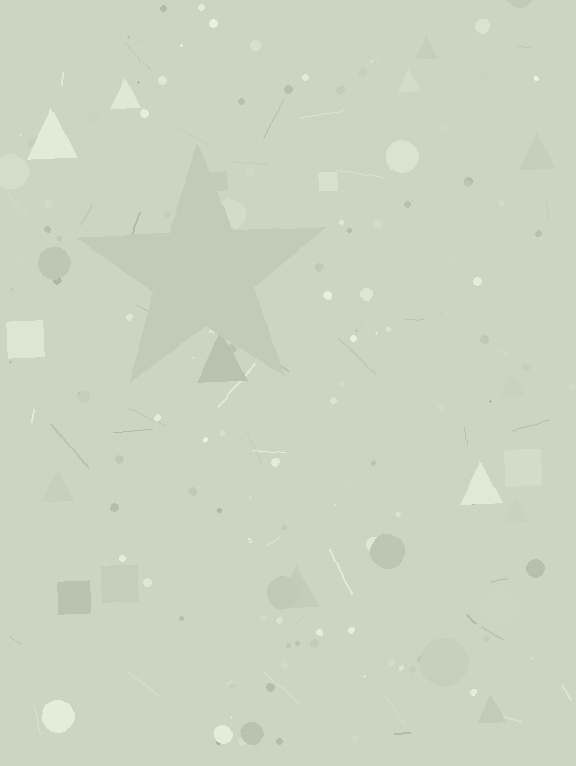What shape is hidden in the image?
A star is hidden in the image.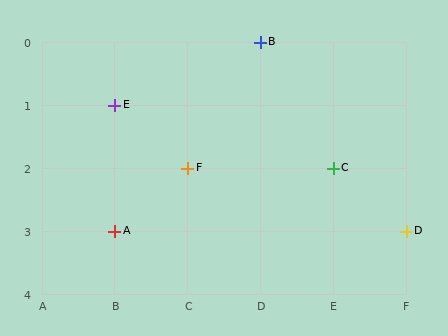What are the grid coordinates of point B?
Point B is at grid coordinates (D, 0).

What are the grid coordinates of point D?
Point D is at grid coordinates (F, 3).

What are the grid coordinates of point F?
Point F is at grid coordinates (C, 2).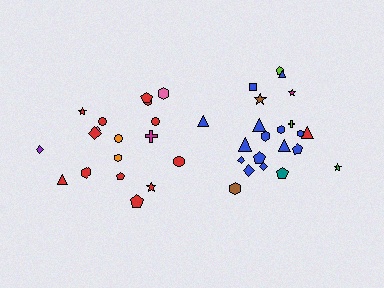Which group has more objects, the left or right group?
The right group.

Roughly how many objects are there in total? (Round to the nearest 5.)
Roughly 40 objects in total.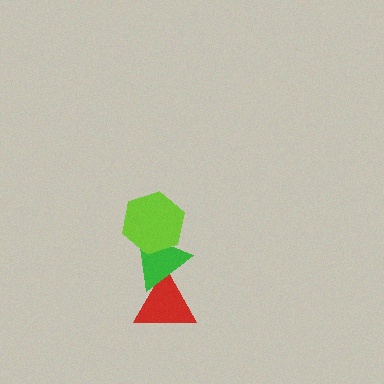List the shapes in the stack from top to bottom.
From top to bottom: the lime hexagon, the green triangle, the red triangle.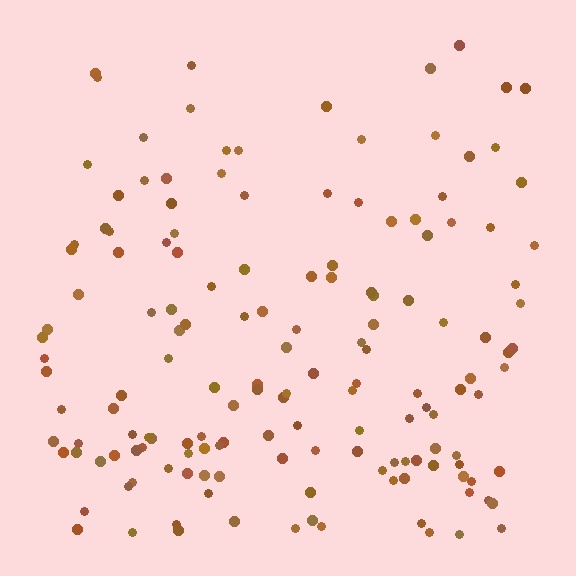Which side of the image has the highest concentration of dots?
The bottom.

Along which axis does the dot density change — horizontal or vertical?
Vertical.